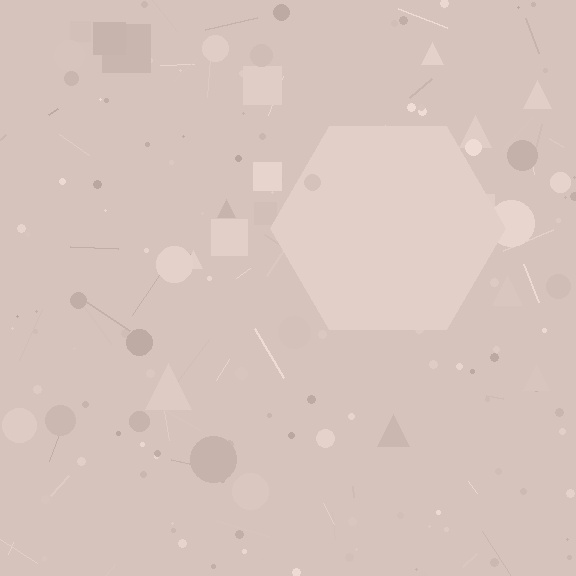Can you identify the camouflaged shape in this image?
The camouflaged shape is a hexagon.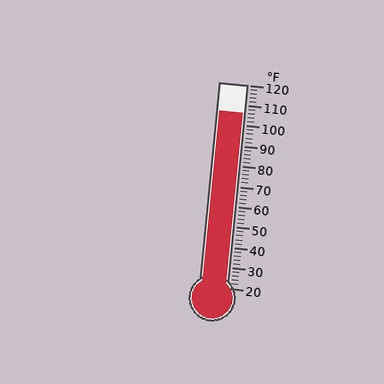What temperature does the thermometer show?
The thermometer shows approximately 106°F.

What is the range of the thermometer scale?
The thermometer scale ranges from 20°F to 120°F.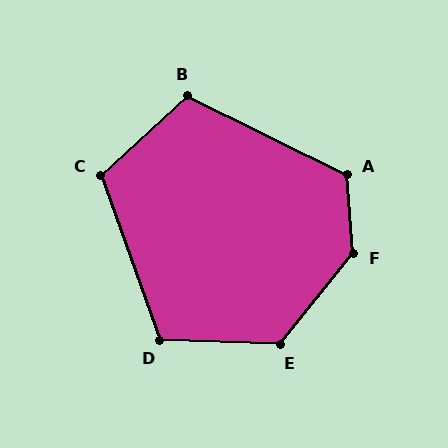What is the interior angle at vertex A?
Approximately 121 degrees (obtuse).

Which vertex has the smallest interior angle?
B, at approximately 112 degrees.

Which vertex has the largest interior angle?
F, at approximately 137 degrees.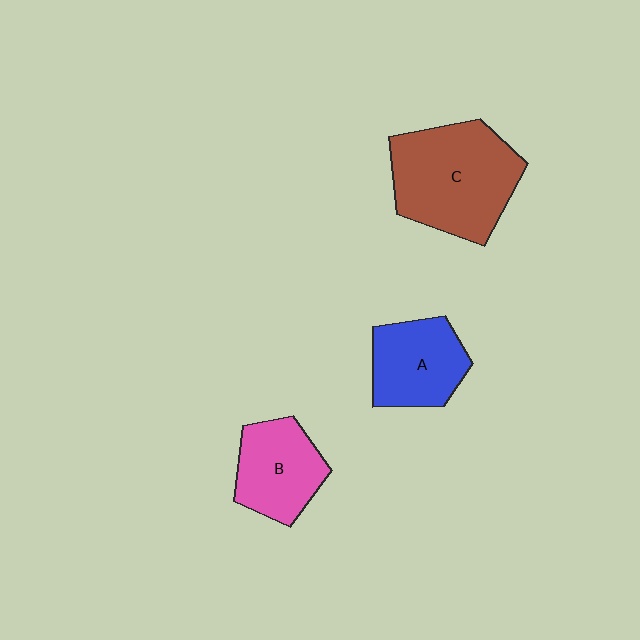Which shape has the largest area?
Shape C (brown).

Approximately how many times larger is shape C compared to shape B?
Approximately 1.6 times.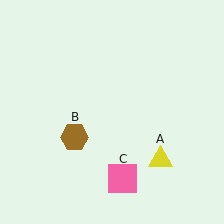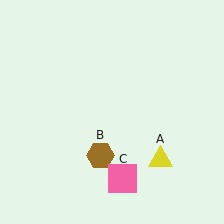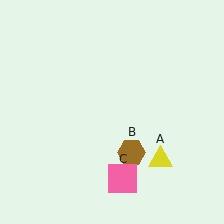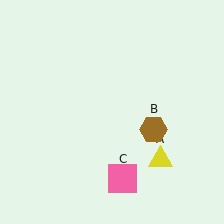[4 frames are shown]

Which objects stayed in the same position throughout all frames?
Yellow triangle (object A) and pink square (object C) remained stationary.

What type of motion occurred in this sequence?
The brown hexagon (object B) rotated counterclockwise around the center of the scene.